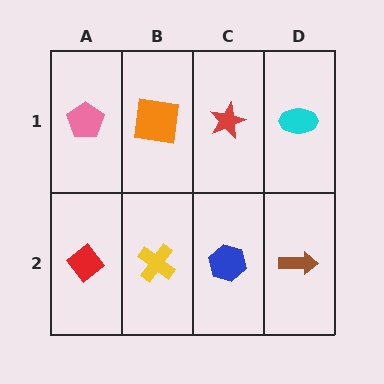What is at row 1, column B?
An orange square.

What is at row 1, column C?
A red star.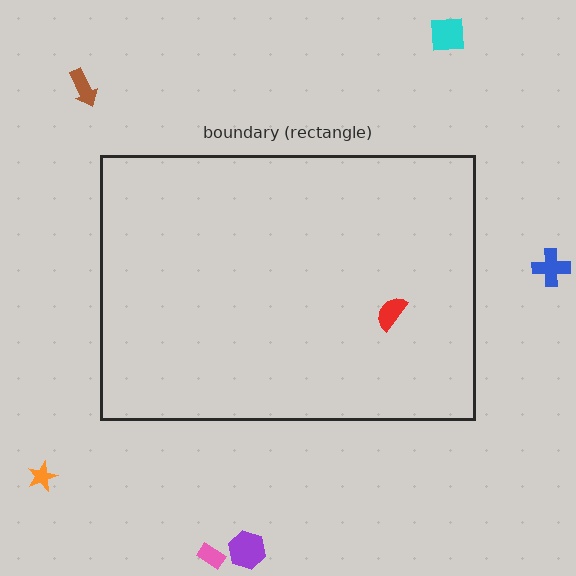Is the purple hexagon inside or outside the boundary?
Outside.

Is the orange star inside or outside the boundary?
Outside.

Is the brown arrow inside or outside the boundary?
Outside.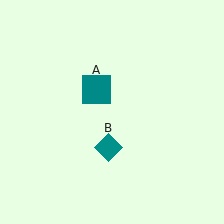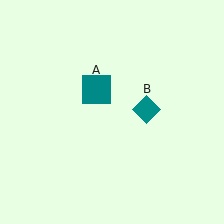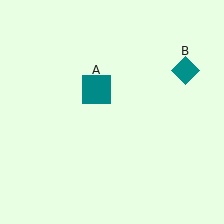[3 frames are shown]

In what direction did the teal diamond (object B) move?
The teal diamond (object B) moved up and to the right.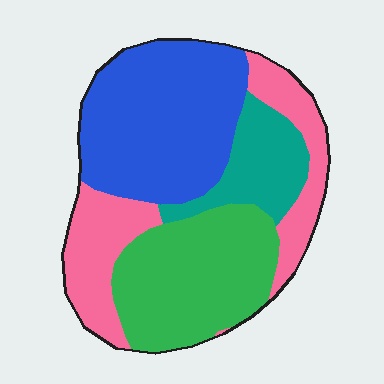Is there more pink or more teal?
Pink.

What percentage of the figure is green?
Green takes up about one quarter (1/4) of the figure.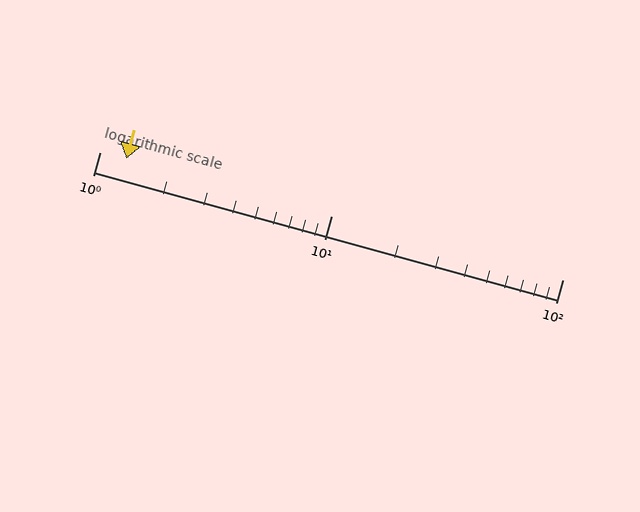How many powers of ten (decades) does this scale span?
The scale spans 2 decades, from 1 to 100.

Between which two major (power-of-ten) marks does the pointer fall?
The pointer is between 1 and 10.